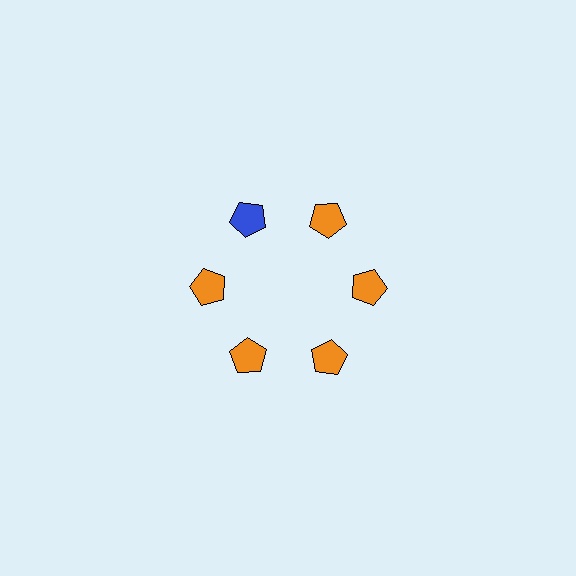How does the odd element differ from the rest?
It has a different color: blue instead of orange.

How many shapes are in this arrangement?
There are 6 shapes arranged in a ring pattern.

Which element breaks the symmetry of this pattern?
The blue pentagon at roughly the 11 o'clock position breaks the symmetry. All other shapes are orange pentagons.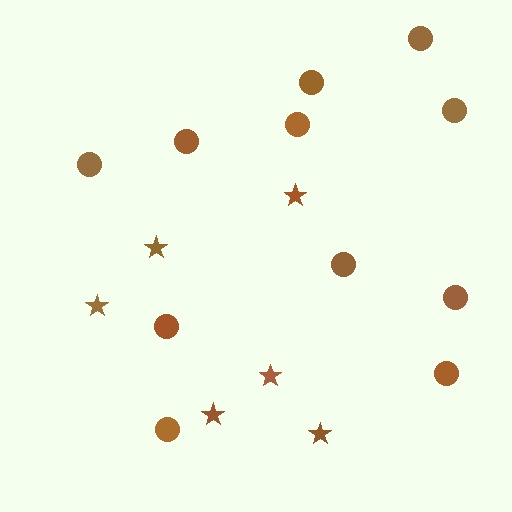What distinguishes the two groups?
There are 2 groups: one group of stars (6) and one group of circles (11).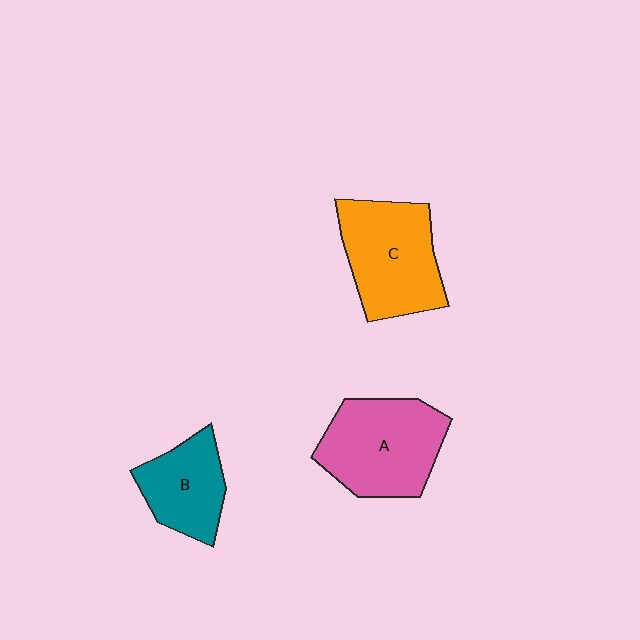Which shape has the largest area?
Shape A (pink).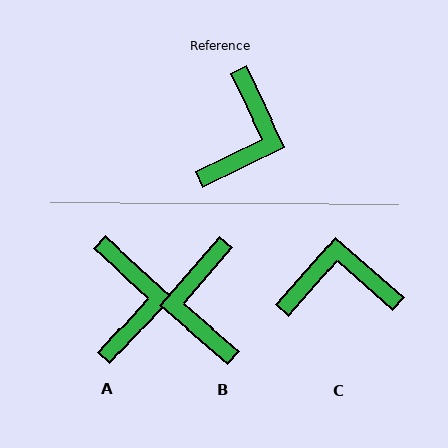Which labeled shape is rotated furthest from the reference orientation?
B, about 156 degrees away.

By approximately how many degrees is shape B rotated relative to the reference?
Approximately 156 degrees clockwise.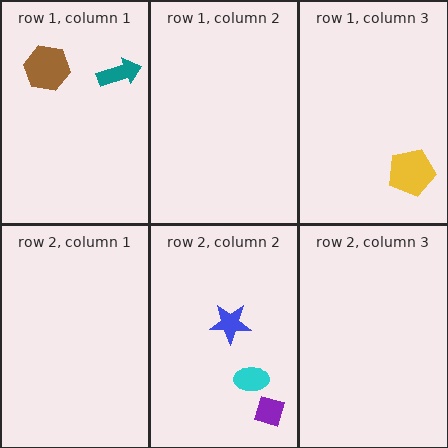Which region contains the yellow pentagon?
The row 1, column 3 region.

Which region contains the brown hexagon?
The row 1, column 1 region.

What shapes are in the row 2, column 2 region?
The purple diamond, the cyan ellipse, the blue star.